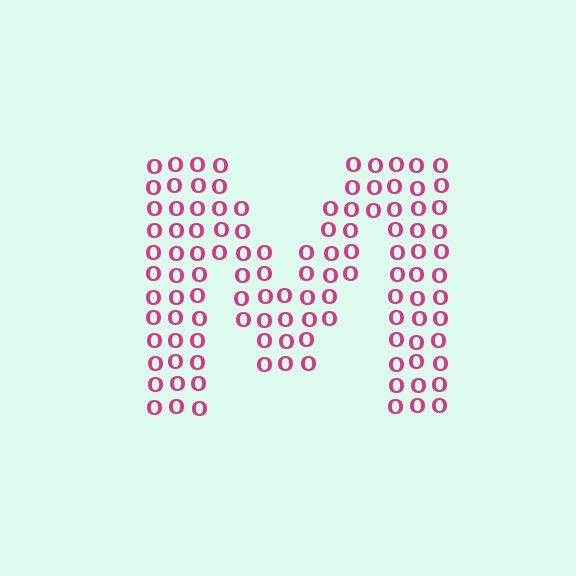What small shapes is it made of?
It is made of small letter O's.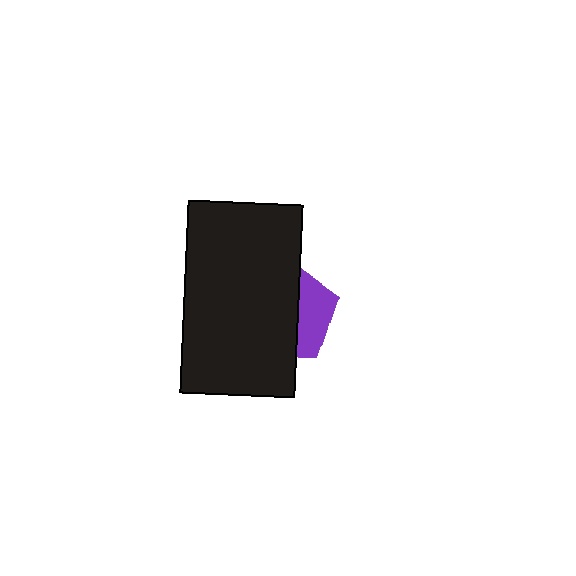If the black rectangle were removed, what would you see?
You would see the complete purple pentagon.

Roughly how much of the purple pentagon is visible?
A small part of it is visible (roughly 34%).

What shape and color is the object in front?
The object in front is a black rectangle.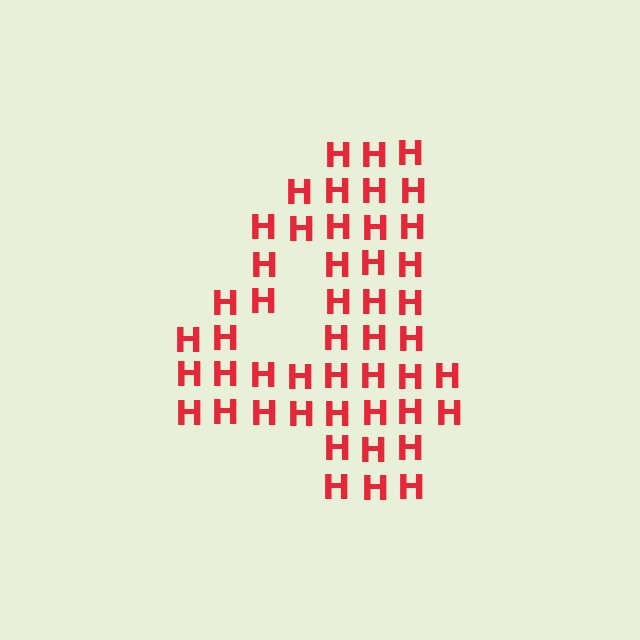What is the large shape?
The large shape is the digit 4.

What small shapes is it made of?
It is made of small letter H's.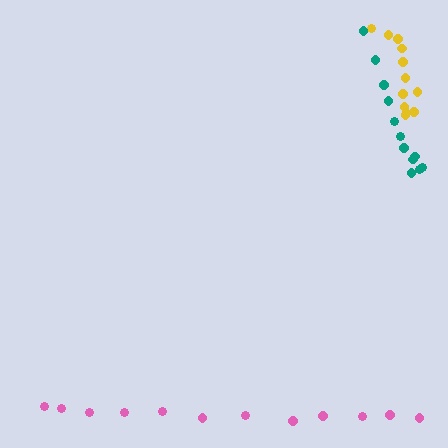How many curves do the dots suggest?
There are 3 distinct paths.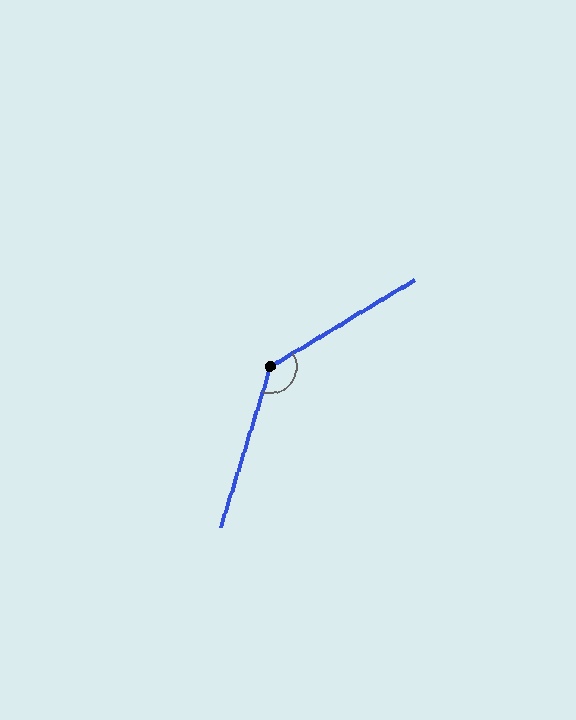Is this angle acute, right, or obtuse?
It is obtuse.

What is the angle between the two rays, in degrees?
Approximately 139 degrees.